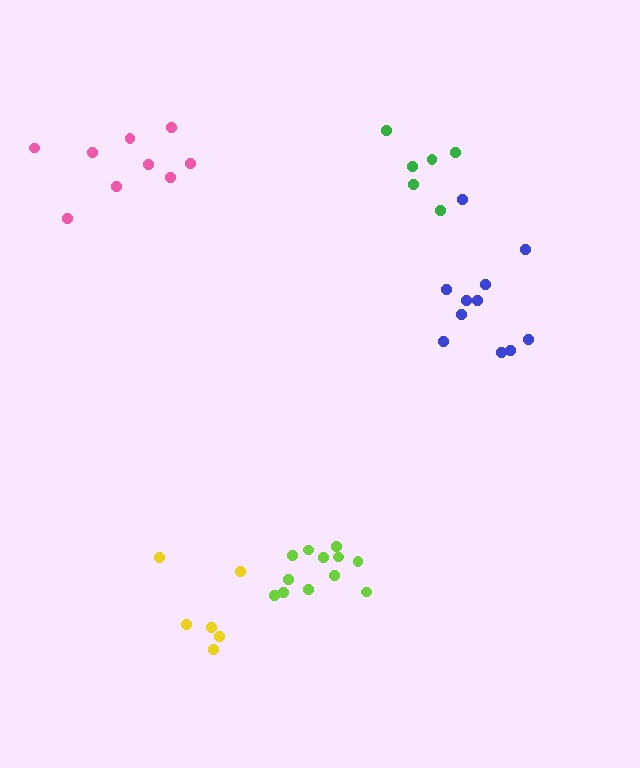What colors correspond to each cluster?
The clusters are colored: lime, yellow, green, blue, pink.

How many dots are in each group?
Group 1: 12 dots, Group 2: 6 dots, Group 3: 6 dots, Group 4: 11 dots, Group 5: 9 dots (44 total).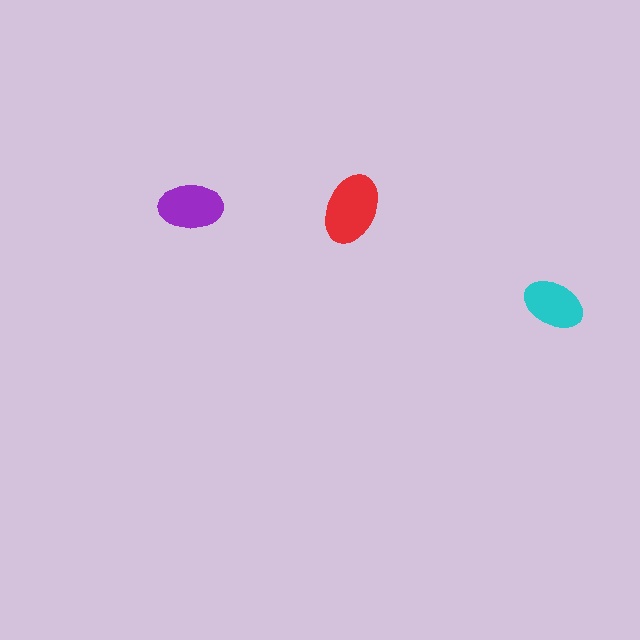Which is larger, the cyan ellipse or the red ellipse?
The red one.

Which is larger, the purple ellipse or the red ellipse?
The red one.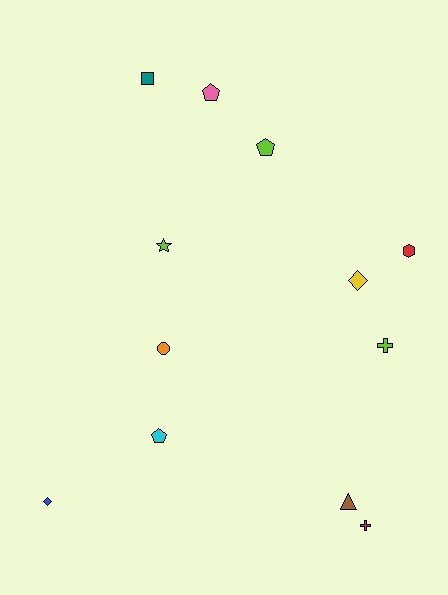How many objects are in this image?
There are 12 objects.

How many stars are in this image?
There is 1 star.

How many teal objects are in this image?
There is 1 teal object.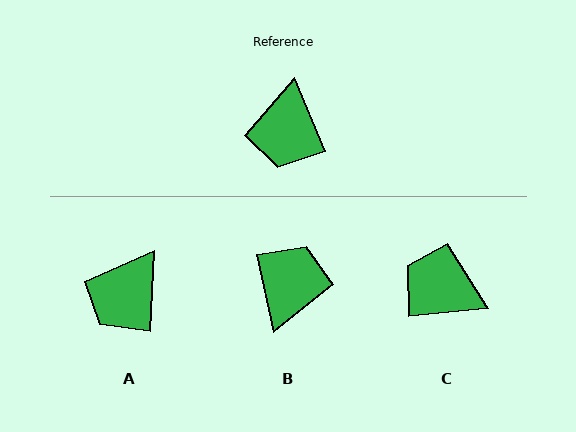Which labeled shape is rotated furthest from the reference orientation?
B, about 169 degrees away.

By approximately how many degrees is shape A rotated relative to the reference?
Approximately 26 degrees clockwise.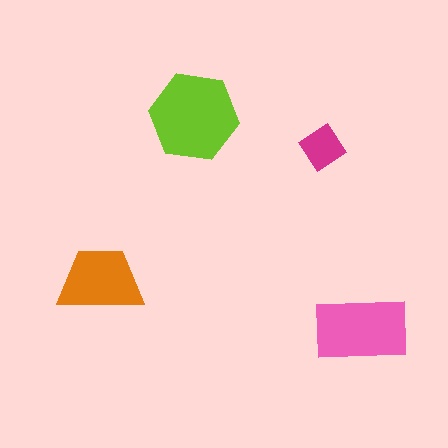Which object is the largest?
The lime hexagon.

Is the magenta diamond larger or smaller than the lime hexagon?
Smaller.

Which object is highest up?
The lime hexagon is topmost.